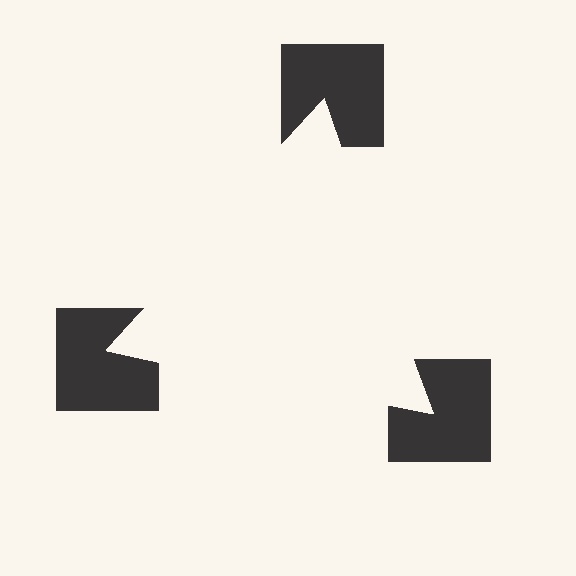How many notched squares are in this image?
There are 3 — one at each vertex of the illusory triangle.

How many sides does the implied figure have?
3 sides.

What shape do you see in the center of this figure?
An illusory triangle — its edges are inferred from the aligned wedge cuts in the notched squares, not physically drawn.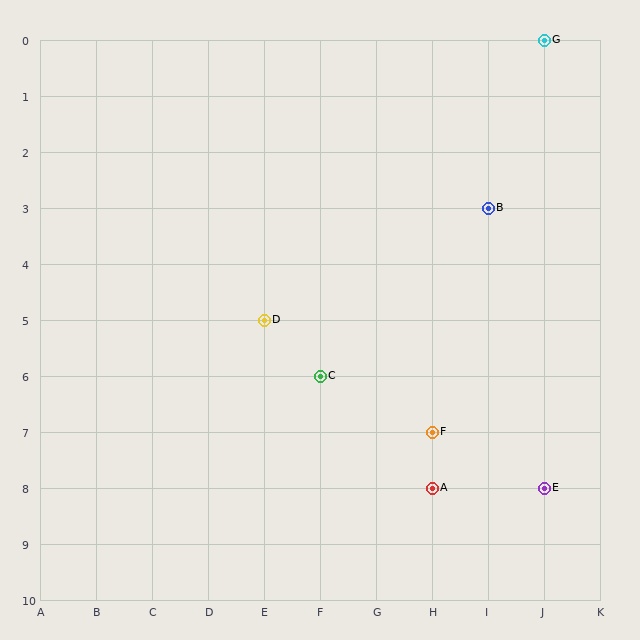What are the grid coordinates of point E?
Point E is at grid coordinates (J, 8).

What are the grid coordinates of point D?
Point D is at grid coordinates (E, 5).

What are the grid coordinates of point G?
Point G is at grid coordinates (J, 0).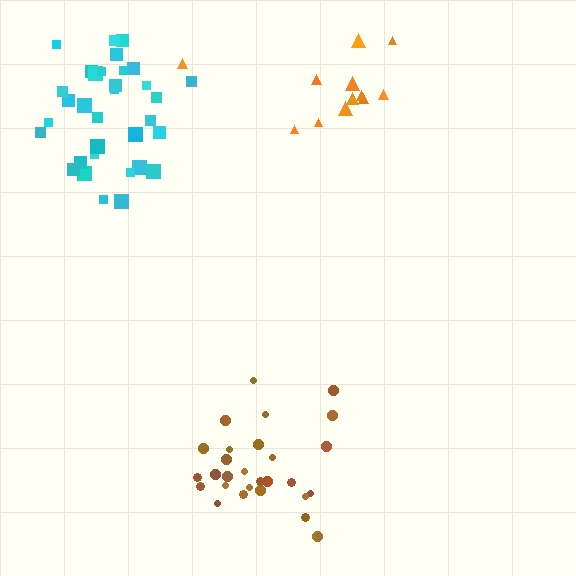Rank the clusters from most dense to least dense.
cyan, brown, orange.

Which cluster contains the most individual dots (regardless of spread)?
Cyan (34).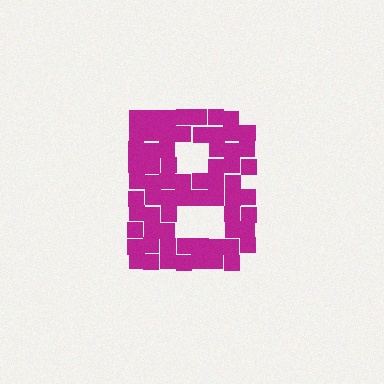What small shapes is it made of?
It is made of small squares.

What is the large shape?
The large shape is the letter B.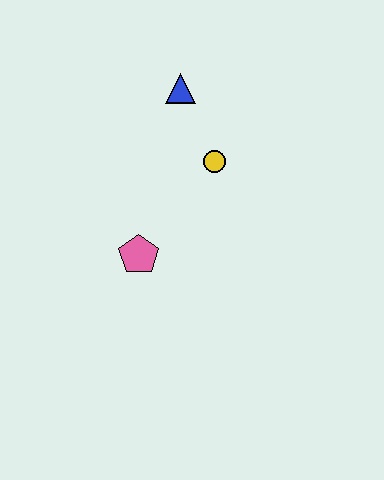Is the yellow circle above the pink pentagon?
Yes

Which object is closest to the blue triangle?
The yellow circle is closest to the blue triangle.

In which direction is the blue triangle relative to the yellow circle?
The blue triangle is above the yellow circle.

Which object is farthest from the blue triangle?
The pink pentagon is farthest from the blue triangle.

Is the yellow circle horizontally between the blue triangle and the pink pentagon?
No